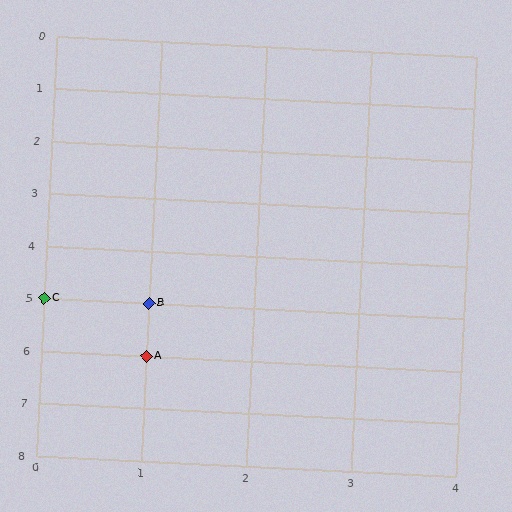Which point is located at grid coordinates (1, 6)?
Point A is at (1, 6).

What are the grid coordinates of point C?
Point C is at grid coordinates (0, 5).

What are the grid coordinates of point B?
Point B is at grid coordinates (1, 5).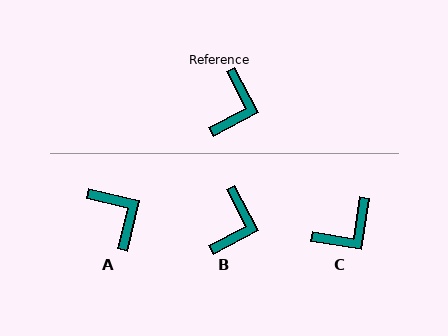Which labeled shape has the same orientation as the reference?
B.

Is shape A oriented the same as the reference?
No, it is off by about 49 degrees.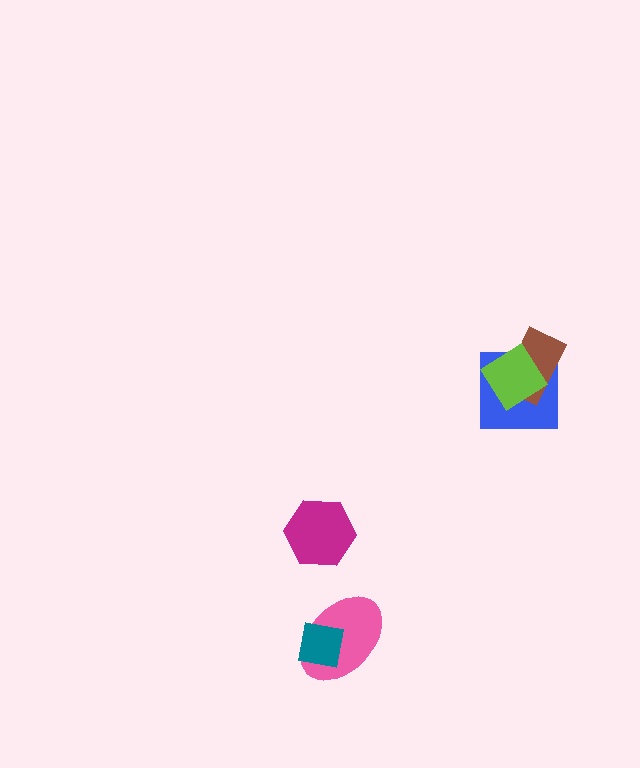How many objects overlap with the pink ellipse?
1 object overlaps with the pink ellipse.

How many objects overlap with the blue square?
2 objects overlap with the blue square.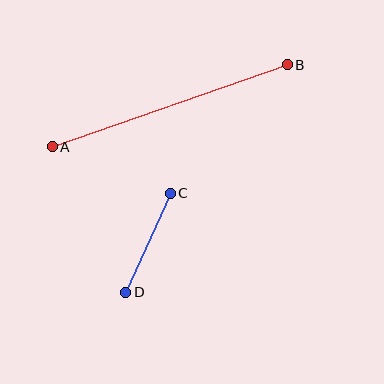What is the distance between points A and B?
The distance is approximately 249 pixels.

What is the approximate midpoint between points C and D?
The midpoint is at approximately (148, 243) pixels.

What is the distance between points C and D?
The distance is approximately 109 pixels.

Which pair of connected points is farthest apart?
Points A and B are farthest apart.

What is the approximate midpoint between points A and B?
The midpoint is at approximately (170, 106) pixels.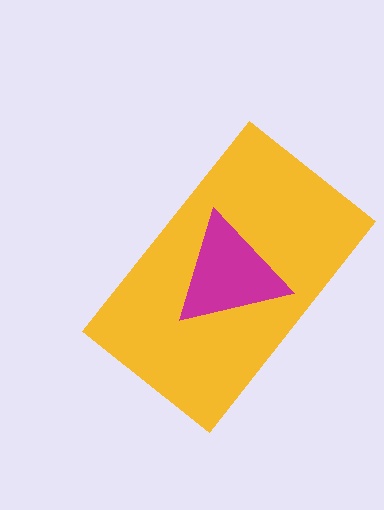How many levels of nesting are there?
2.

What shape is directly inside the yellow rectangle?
The magenta triangle.